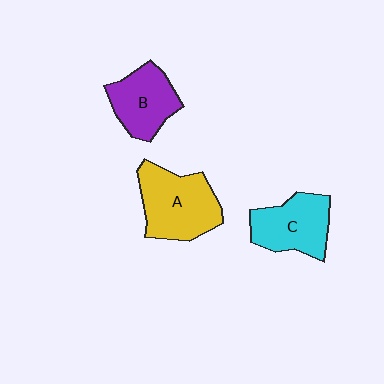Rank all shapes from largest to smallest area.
From largest to smallest: A (yellow), C (cyan), B (purple).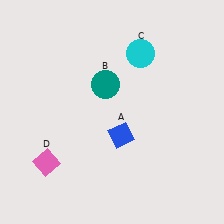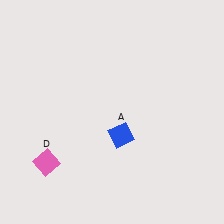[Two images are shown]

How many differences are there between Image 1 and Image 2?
There are 2 differences between the two images.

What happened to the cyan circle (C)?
The cyan circle (C) was removed in Image 2. It was in the top-right area of Image 1.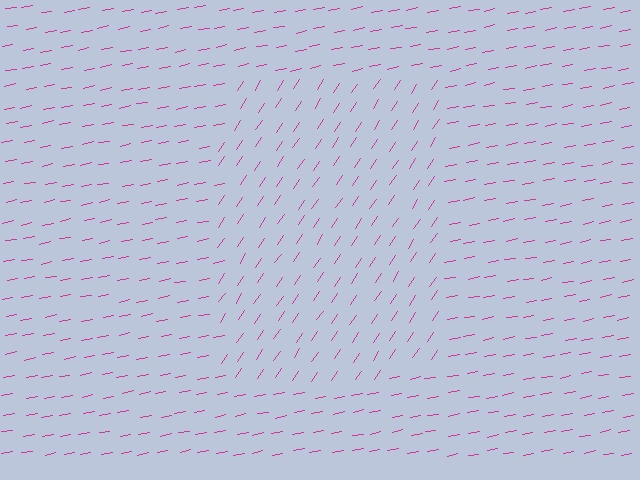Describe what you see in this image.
The image is filled with small magenta line segments. A rectangle region in the image has lines oriented differently from the surrounding lines, creating a visible texture boundary.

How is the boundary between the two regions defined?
The boundary is defined purely by a change in line orientation (approximately 45 degrees difference). All lines are the same color and thickness.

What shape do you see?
I see a rectangle.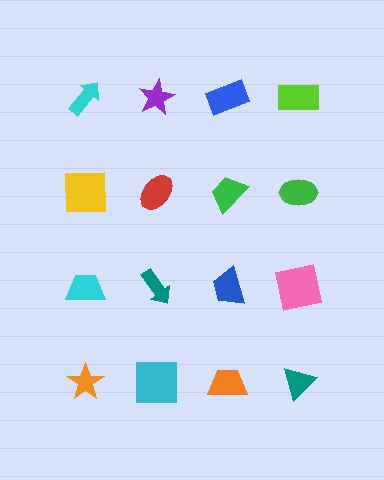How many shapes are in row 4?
4 shapes.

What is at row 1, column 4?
A lime rectangle.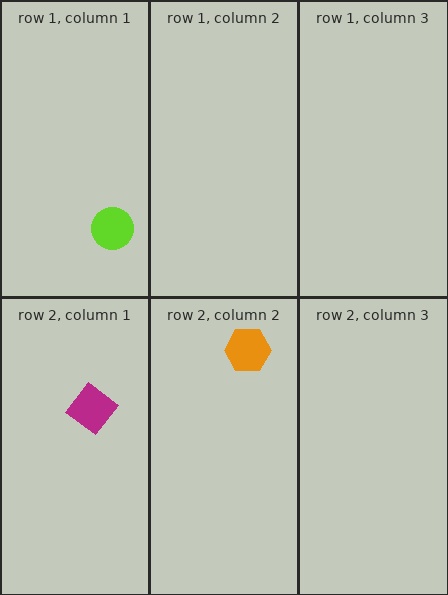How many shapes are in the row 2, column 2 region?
1.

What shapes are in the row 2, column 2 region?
The orange hexagon.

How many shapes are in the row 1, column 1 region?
1.